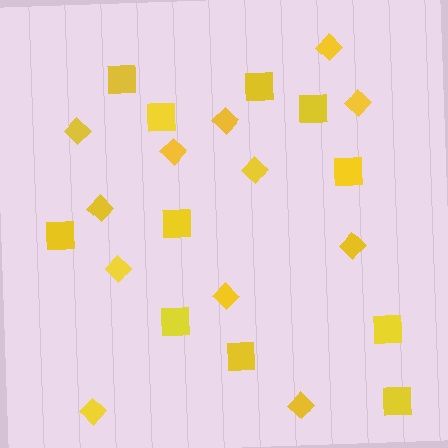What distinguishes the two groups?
There are 2 groups: one group of squares (11) and one group of diamonds (12).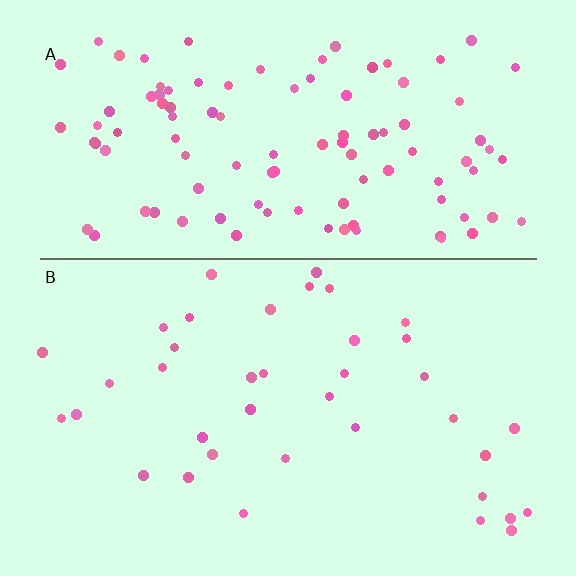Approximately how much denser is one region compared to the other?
Approximately 2.8× — region A over region B.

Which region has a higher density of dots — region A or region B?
A (the top).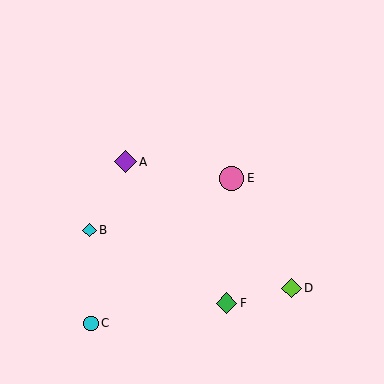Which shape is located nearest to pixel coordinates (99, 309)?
The cyan circle (labeled C) at (91, 323) is nearest to that location.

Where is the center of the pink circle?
The center of the pink circle is at (232, 178).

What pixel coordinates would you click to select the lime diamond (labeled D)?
Click at (292, 288) to select the lime diamond D.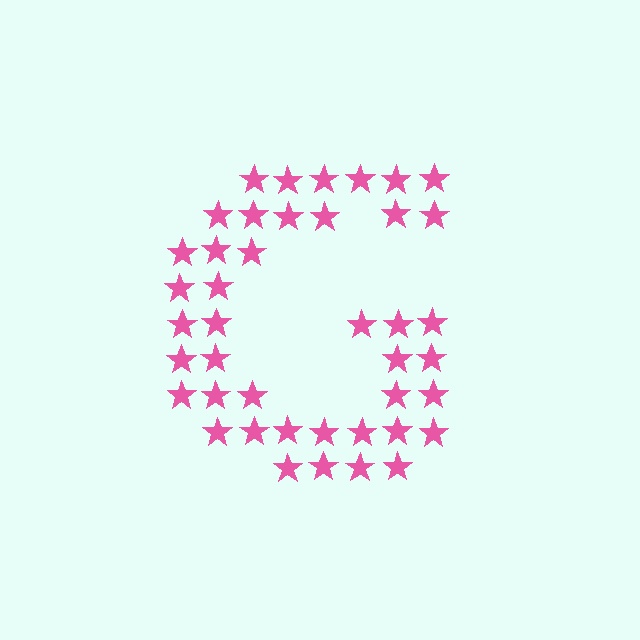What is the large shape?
The large shape is the letter G.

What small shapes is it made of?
It is made of small stars.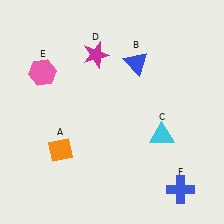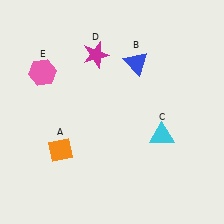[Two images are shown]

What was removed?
The blue cross (F) was removed in Image 2.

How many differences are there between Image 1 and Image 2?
There is 1 difference between the two images.